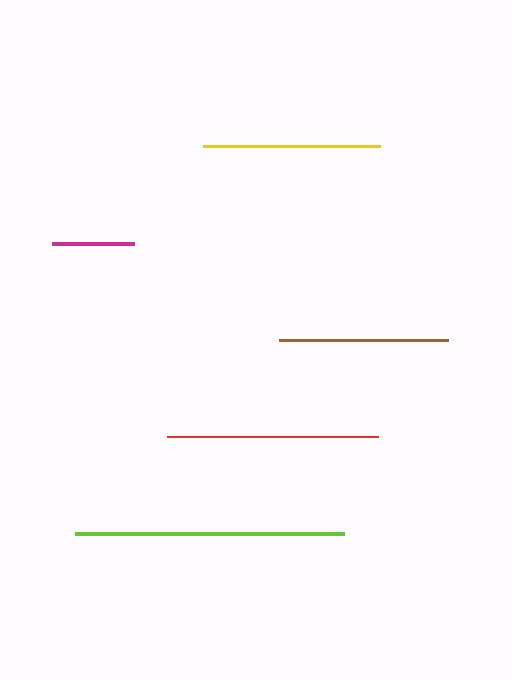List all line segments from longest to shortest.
From longest to shortest: lime, red, yellow, brown, magenta.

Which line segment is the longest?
The lime line is the longest at approximately 268 pixels.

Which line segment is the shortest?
The magenta line is the shortest at approximately 82 pixels.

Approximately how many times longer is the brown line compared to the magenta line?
The brown line is approximately 2.1 times the length of the magenta line.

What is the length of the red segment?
The red segment is approximately 212 pixels long.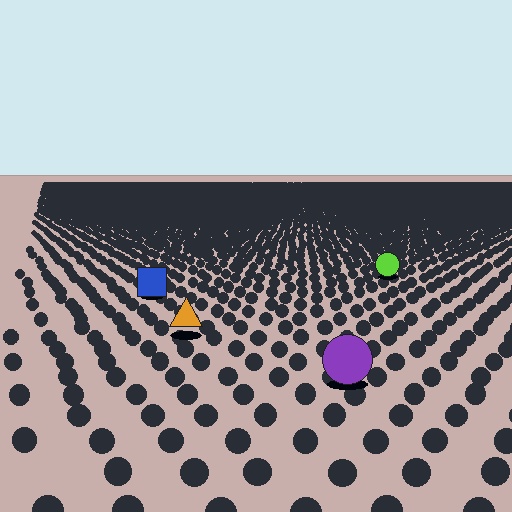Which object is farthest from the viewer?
The lime circle is farthest from the viewer. It appears smaller and the ground texture around it is denser.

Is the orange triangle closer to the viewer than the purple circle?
No. The purple circle is closer — you can tell from the texture gradient: the ground texture is coarser near it.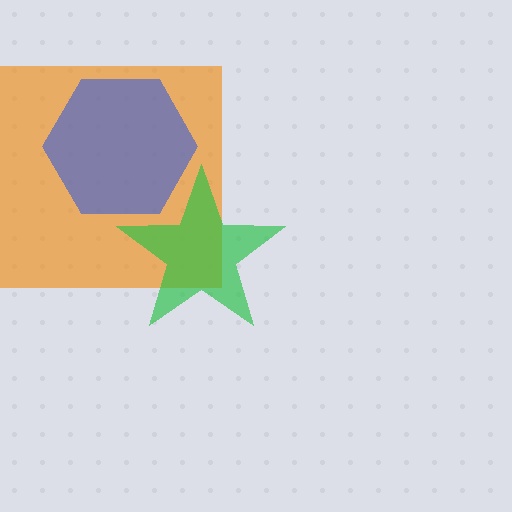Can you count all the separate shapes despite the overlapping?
Yes, there are 3 separate shapes.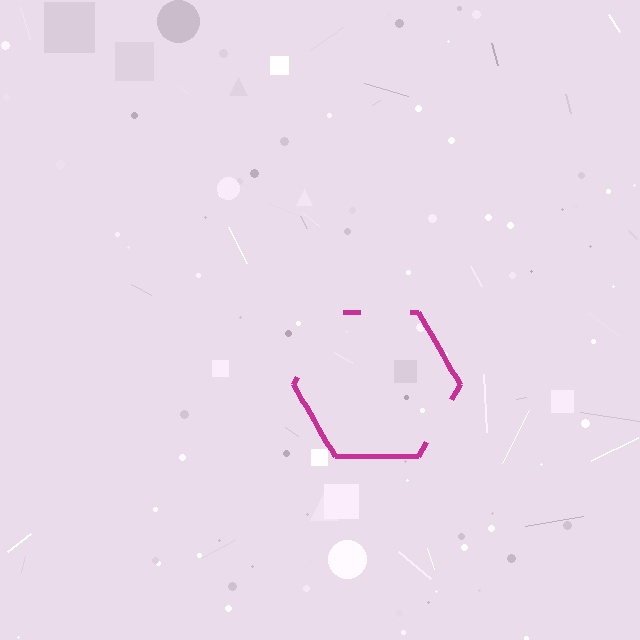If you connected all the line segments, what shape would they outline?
They would outline a hexagon.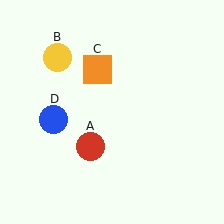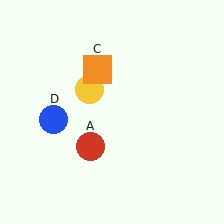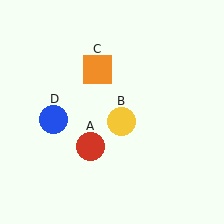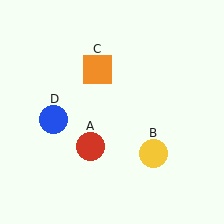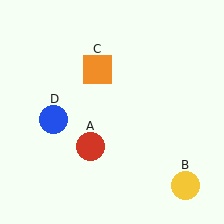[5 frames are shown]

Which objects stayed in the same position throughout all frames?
Red circle (object A) and orange square (object C) and blue circle (object D) remained stationary.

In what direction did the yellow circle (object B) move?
The yellow circle (object B) moved down and to the right.